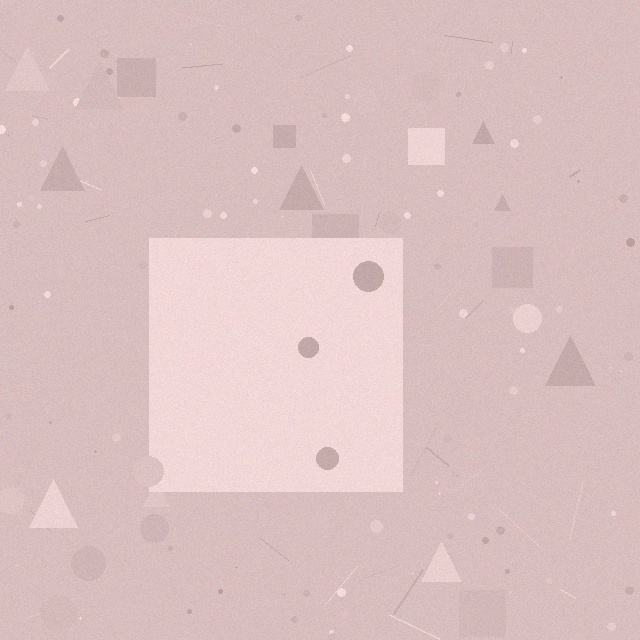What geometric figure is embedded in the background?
A square is embedded in the background.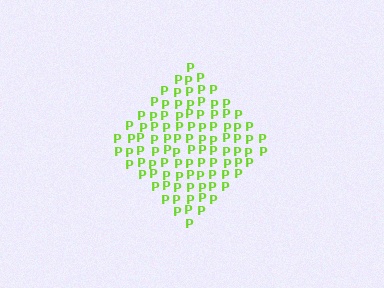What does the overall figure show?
The overall figure shows a diamond.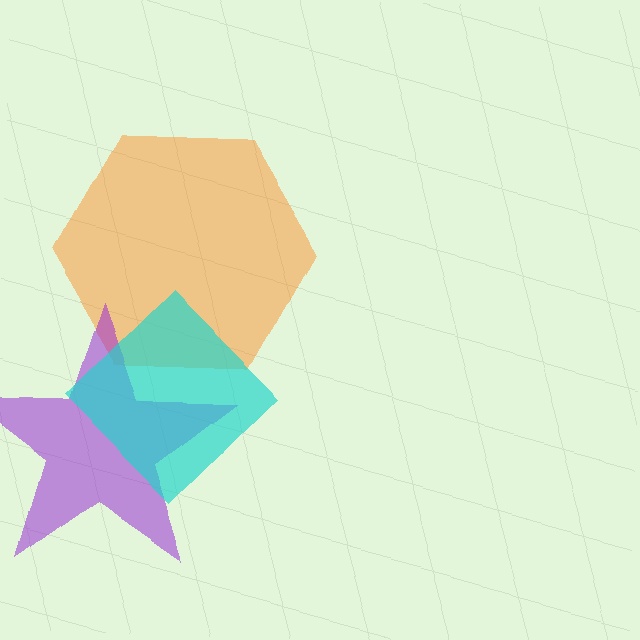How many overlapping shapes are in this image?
There are 3 overlapping shapes in the image.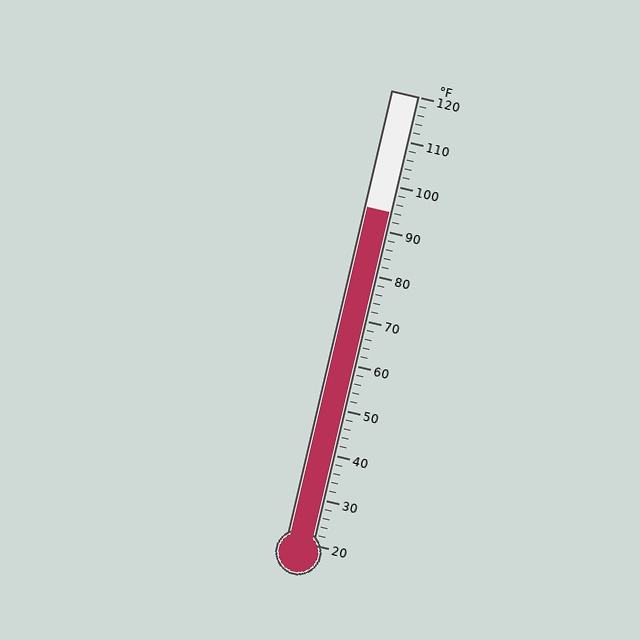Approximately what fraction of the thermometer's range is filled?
The thermometer is filled to approximately 75% of its range.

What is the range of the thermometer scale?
The thermometer scale ranges from 20°F to 120°F.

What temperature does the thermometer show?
The thermometer shows approximately 94°F.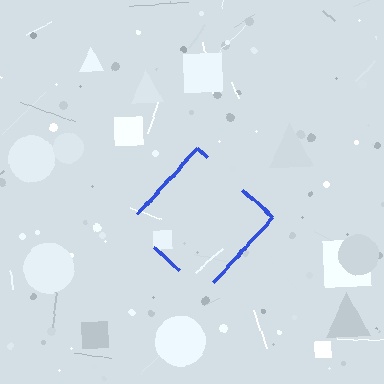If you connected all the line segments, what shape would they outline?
They would outline a diamond.